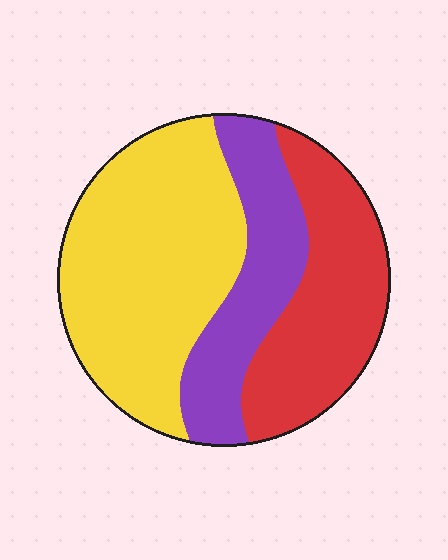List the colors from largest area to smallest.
From largest to smallest: yellow, red, purple.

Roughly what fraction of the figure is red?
Red takes up about one third (1/3) of the figure.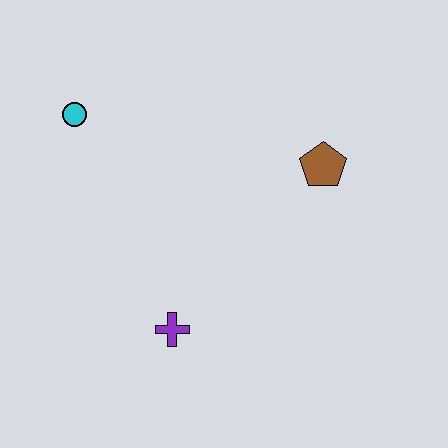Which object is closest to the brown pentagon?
The purple cross is closest to the brown pentagon.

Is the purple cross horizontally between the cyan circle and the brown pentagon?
Yes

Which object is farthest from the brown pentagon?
The cyan circle is farthest from the brown pentagon.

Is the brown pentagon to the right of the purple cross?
Yes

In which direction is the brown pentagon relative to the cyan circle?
The brown pentagon is to the right of the cyan circle.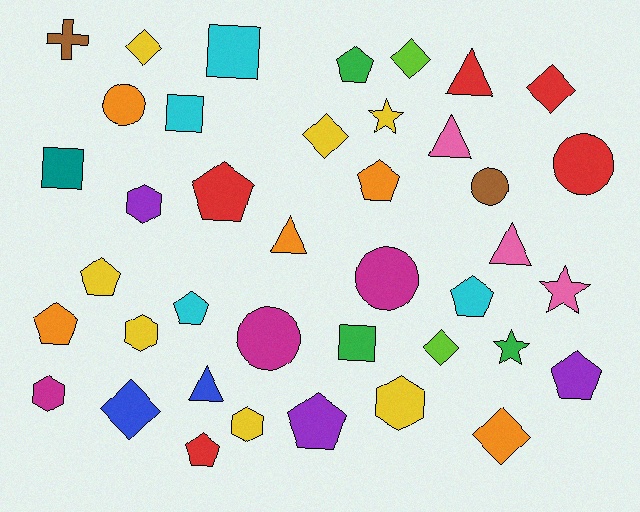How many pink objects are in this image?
There are 3 pink objects.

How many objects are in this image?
There are 40 objects.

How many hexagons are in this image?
There are 5 hexagons.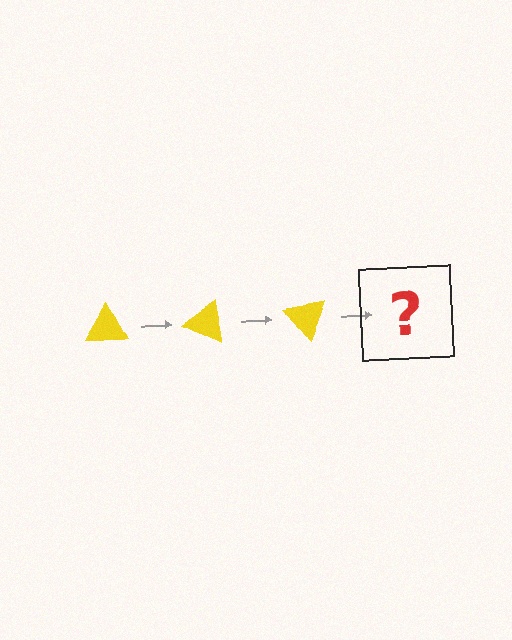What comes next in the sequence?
The next element should be a yellow triangle rotated 75 degrees.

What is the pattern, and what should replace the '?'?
The pattern is that the triangle rotates 25 degrees each step. The '?' should be a yellow triangle rotated 75 degrees.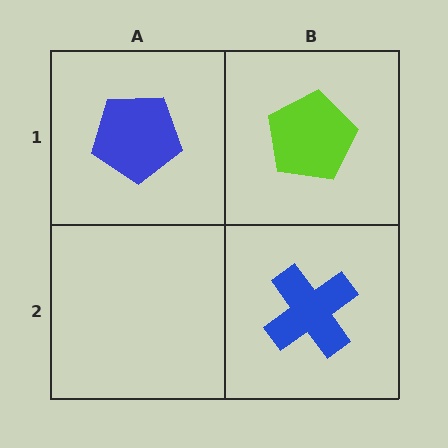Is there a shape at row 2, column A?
No, that cell is empty.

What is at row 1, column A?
A blue pentagon.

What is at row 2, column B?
A blue cross.